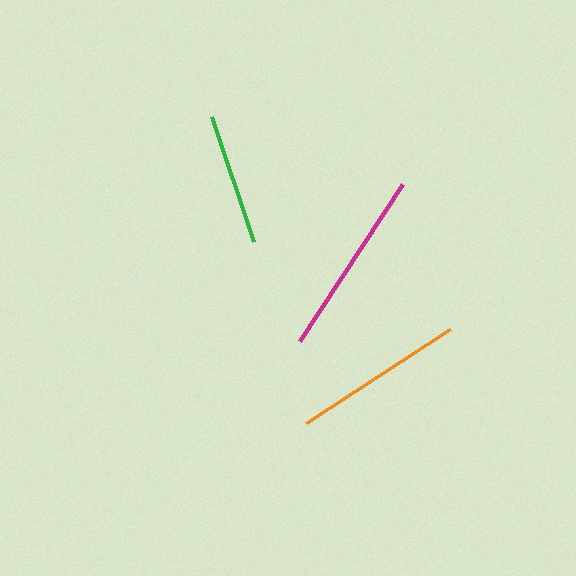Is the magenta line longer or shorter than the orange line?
The magenta line is longer than the orange line.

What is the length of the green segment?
The green segment is approximately 132 pixels long.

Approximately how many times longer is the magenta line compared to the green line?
The magenta line is approximately 1.4 times the length of the green line.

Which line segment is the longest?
The magenta line is the longest at approximately 187 pixels.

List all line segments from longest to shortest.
From longest to shortest: magenta, orange, green.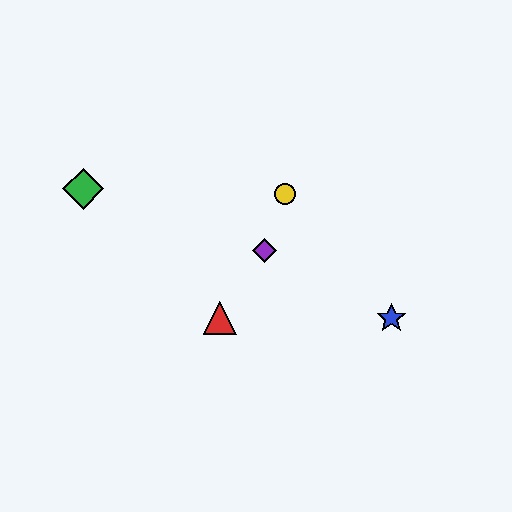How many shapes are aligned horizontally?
2 shapes (the red triangle, the blue star) are aligned horizontally.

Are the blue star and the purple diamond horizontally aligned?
No, the blue star is at y≈318 and the purple diamond is at y≈250.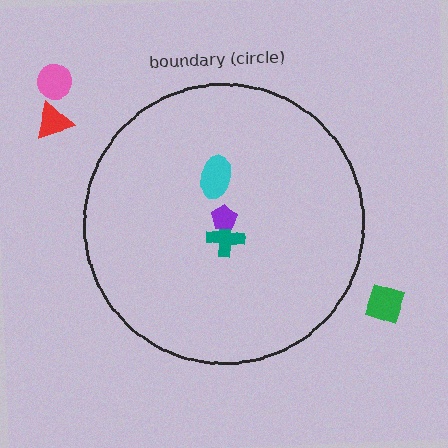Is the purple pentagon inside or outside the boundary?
Inside.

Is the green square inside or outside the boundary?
Outside.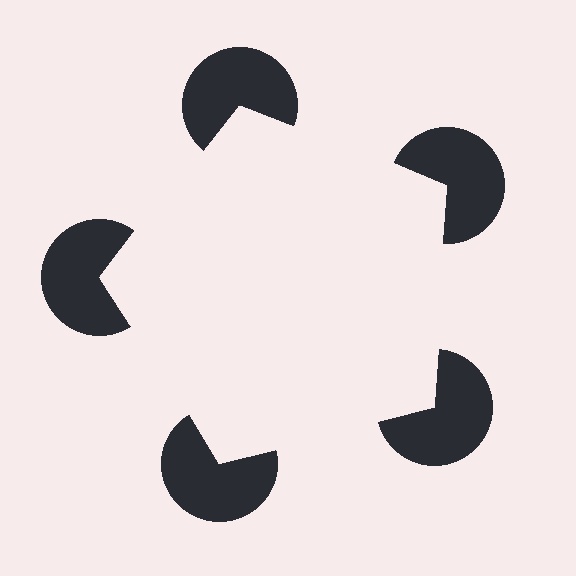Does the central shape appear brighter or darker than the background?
It typically appears slightly brighter than the background, even though no actual brightness change is drawn.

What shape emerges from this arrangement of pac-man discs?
An illusory pentagon — its edges are inferred from the aligned wedge cuts in the pac-man discs, not physically drawn.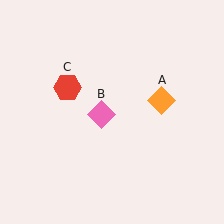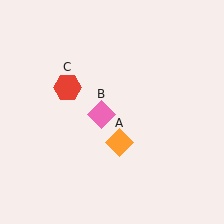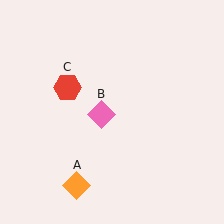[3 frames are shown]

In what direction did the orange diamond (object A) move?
The orange diamond (object A) moved down and to the left.